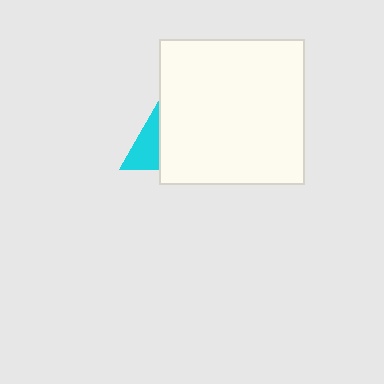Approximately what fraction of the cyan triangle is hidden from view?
Roughly 69% of the cyan triangle is hidden behind the white square.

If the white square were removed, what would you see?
You would see the complete cyan triangle.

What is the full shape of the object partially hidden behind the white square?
The partially hidden object is a cyan triangle.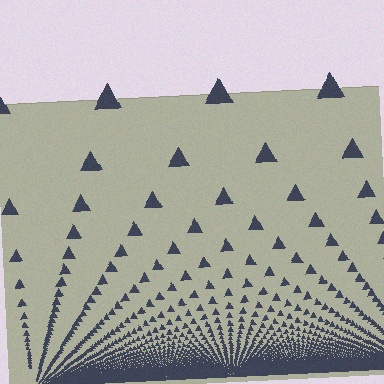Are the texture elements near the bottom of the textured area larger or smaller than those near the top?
Smaller. The gradient is inverted — elements near the bottom are smaller and denser.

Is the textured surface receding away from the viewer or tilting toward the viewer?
The surface appears to tilt toward the viewer. Texture elements get larger and sparser toward the top.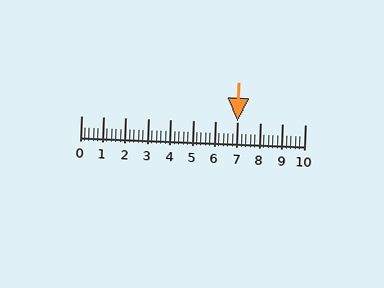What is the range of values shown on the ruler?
The ruler shows values from 0 to 10.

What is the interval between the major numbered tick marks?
The major tick marks are spaced 1 units apart.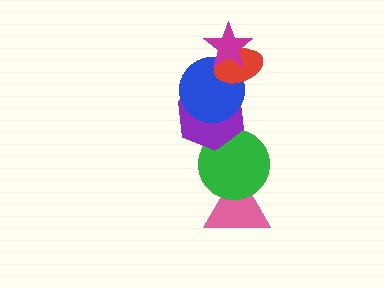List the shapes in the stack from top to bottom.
From top to bottom: the magenta star, the red ellipse, the blue circle, the purple hexagon, the green circle, the pink triangle.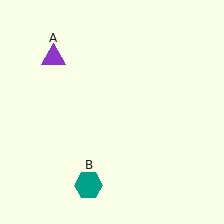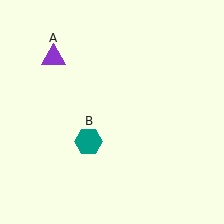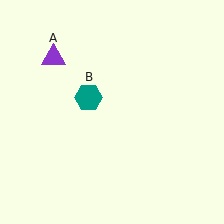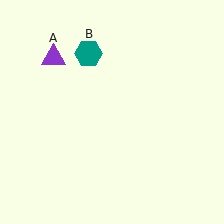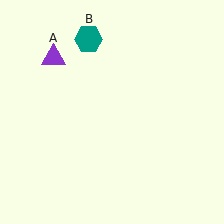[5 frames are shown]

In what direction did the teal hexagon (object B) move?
The teal hexagon (object B) moved up.